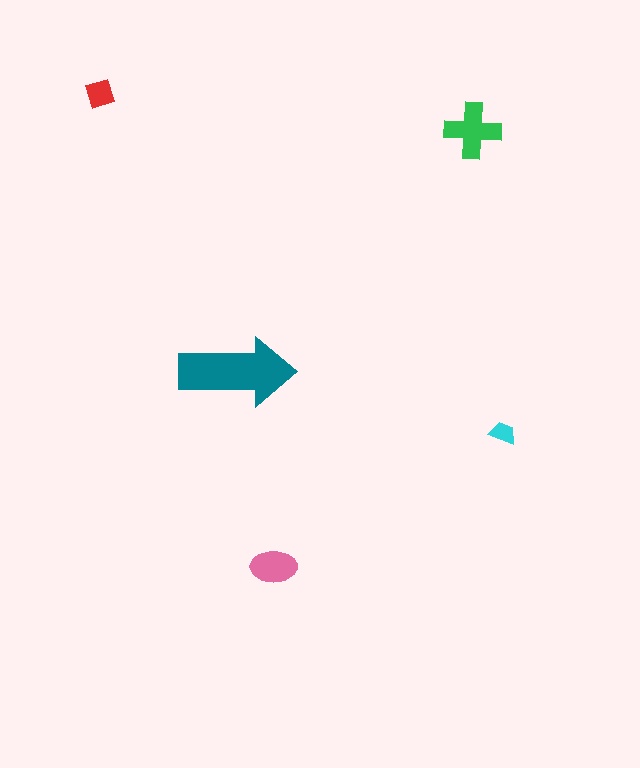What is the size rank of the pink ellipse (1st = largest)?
3rd.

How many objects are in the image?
There are 5 objects in the image.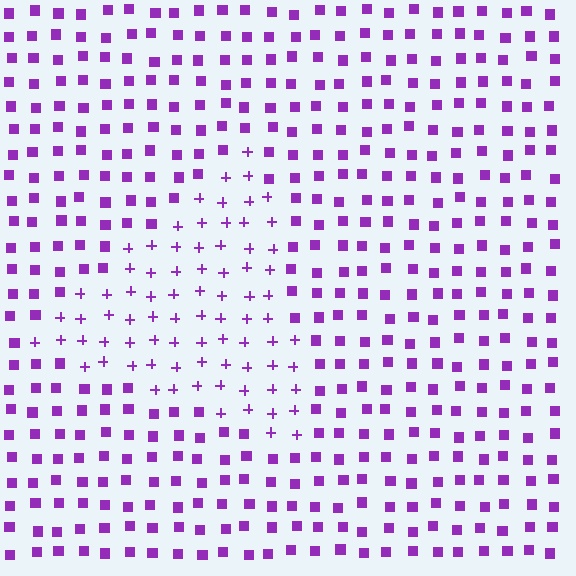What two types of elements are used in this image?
The image uses plus signs inside the triangle region and squares outside it.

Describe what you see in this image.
The image is filled with small purple elements arranged in a uniform grid. A triangle-shaped region contains plus signs, while the surrounding area contains squares. The boundary is defined purely by the change in element shape.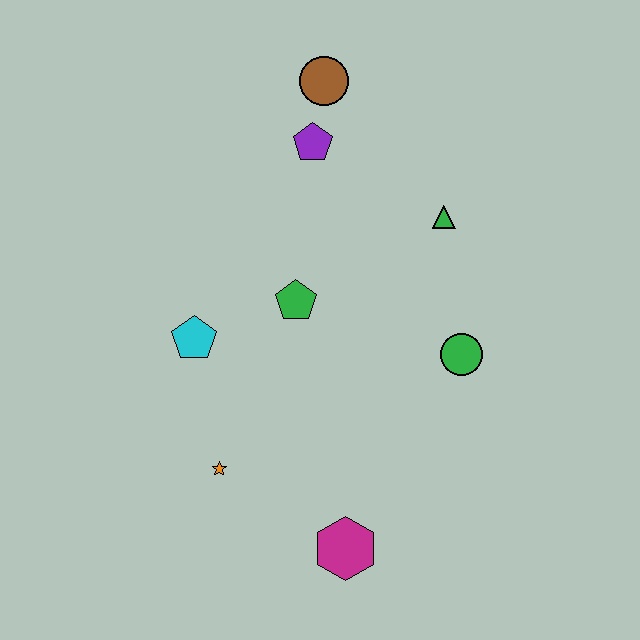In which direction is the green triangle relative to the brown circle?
The green triangle is below the brown circle.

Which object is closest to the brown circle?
The purple pentagon is closest to the brown circle.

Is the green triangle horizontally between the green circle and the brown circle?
Yes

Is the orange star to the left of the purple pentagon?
Yes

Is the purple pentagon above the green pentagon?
Yes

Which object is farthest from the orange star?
The brown circle is farthest from the orange star.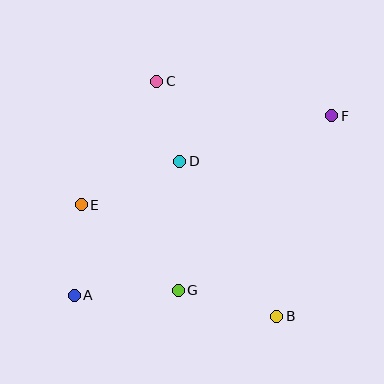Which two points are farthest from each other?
Points A and F are farthest from each other.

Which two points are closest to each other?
Points C and D are closest to each other.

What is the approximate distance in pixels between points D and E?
The distance between D and E is approximately 108 pixels.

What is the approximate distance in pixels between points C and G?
The distance between C and G is approximately 210 pixels.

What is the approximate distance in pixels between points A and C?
The distance between A and C is approximately 229 pixels.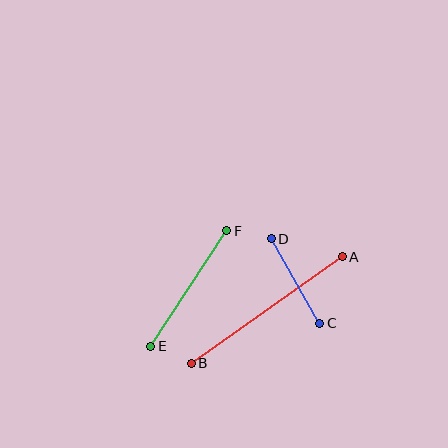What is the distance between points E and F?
The distance is approximately 138 pixels.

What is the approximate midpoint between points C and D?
The midpoint is at approximately (296, 281) pixels.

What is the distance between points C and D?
The distance is approximately 98 pixels.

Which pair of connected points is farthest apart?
Points A and B are farthest apart.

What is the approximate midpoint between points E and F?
The midpoint is at approximately (189, 288) pixels.